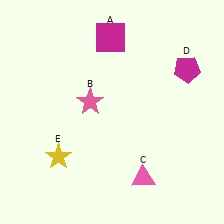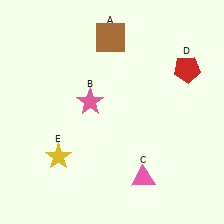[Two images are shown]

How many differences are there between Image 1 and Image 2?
There are 2 differences between the two images.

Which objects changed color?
A changed from magenta to brown. D changed from magenta to red.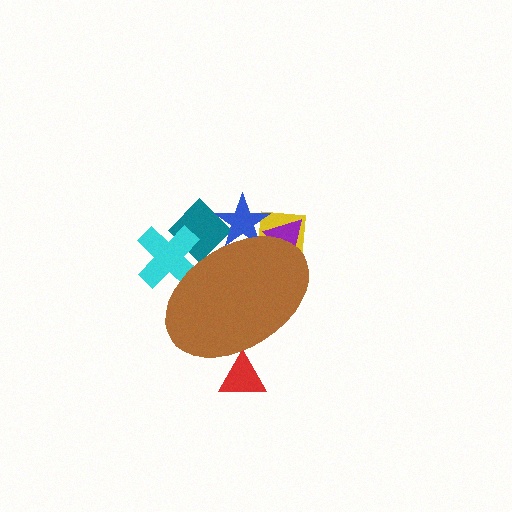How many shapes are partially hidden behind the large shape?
6 shapes are partially hidden.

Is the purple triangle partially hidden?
Yes, the purple triangle is partially hidden behind the brown ellipse.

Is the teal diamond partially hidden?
Yes, the teal diamond is partially hidden behind the brown ellipse.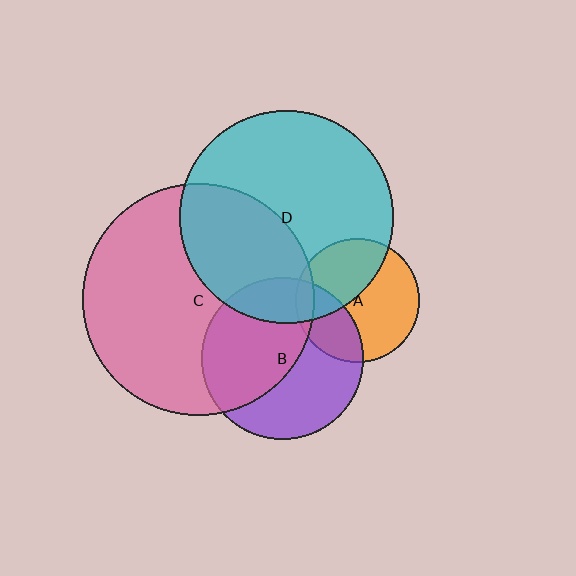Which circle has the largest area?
Circle C (pink).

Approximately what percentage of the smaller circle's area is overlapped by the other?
Approximately 10%.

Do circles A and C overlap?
Yes.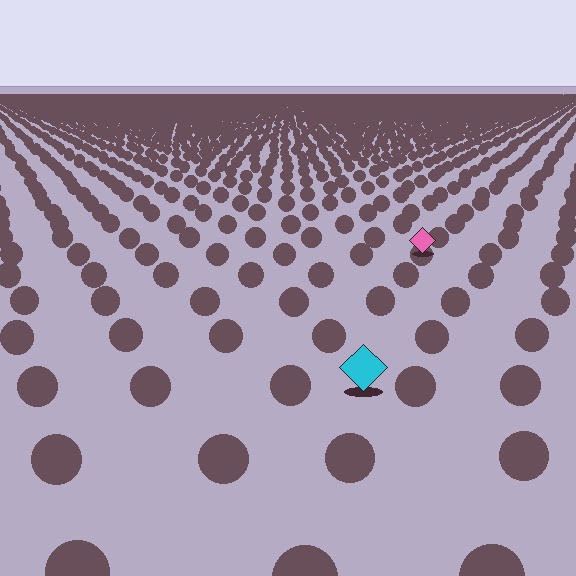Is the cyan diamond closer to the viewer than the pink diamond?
Yes. The cyan diamond is closer — you can tell from the texture gradient: the ground texture is coarser near it.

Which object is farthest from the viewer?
The pink diamond is farthest from the viewer. It appears smaller and the ground texture around it is denser.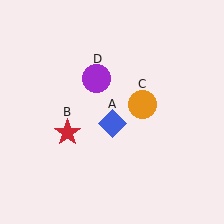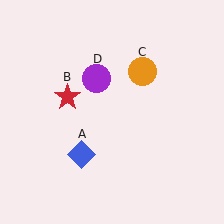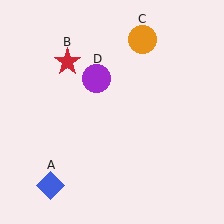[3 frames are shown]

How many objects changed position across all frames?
3 objects changed position: blue diamond (object A), red star (object B), orange circle (object C).